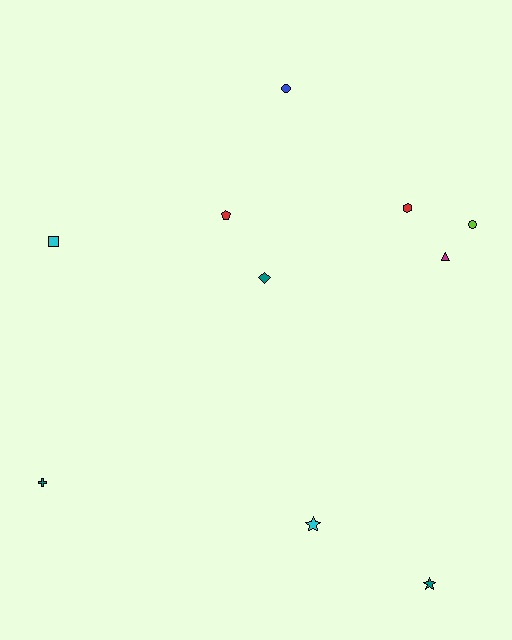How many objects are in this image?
There are 10 objects.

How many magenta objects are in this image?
There is 1 magenta object.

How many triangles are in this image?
There is 1 triangle.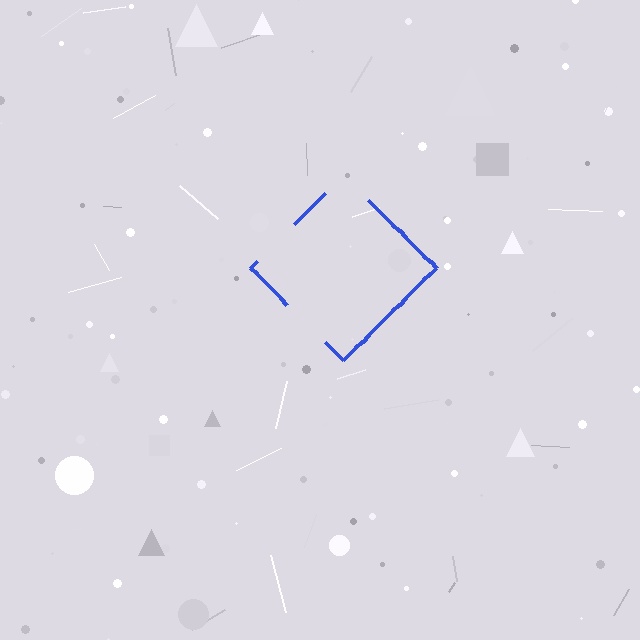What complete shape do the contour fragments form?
The contour fragments form a diamond.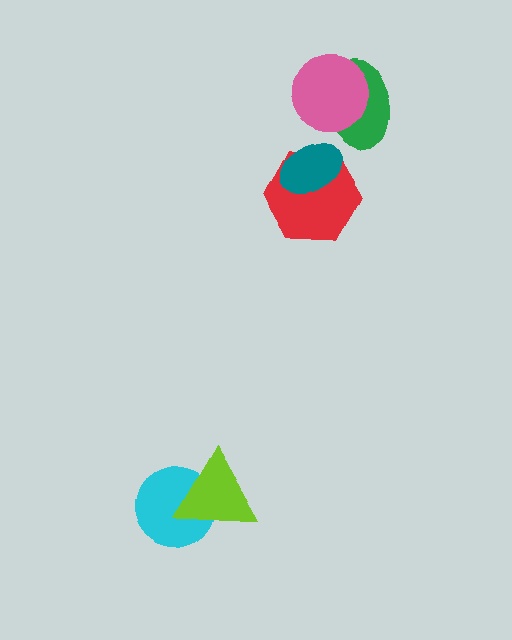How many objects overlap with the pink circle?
1 object overlaps with the pink circle.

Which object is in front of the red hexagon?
The teal ellipse is in front of the red hexagon.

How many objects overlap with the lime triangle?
1 object overlaps with the lime triangle.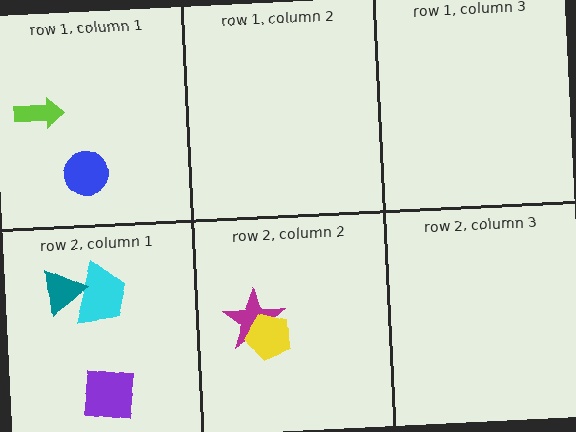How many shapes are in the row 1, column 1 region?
2.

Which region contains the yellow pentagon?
The row 2, column 2 region.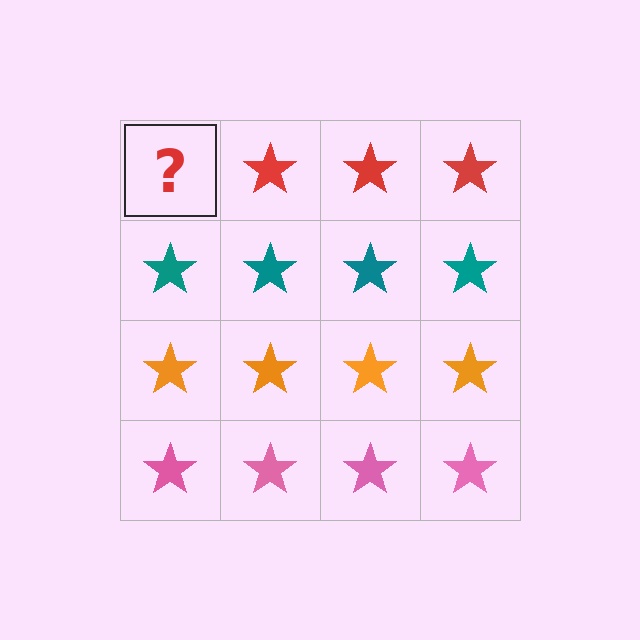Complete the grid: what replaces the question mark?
The question mark should be replaced with a red star.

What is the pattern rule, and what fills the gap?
The rule is that each row has a consistent color. The gap should be filled with a red star.